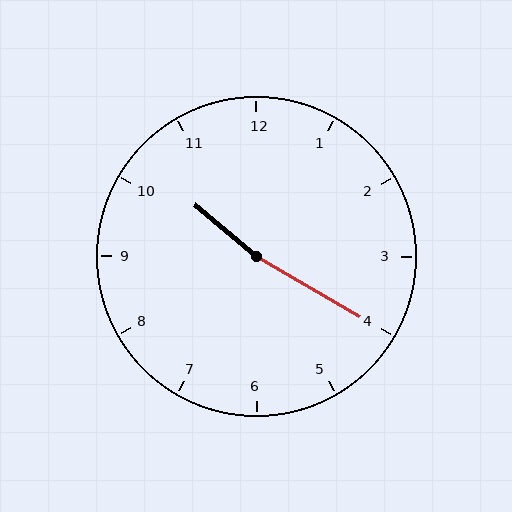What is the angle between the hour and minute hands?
Approximately 170 degrees.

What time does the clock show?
10:20.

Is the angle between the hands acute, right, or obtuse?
It is obtuse.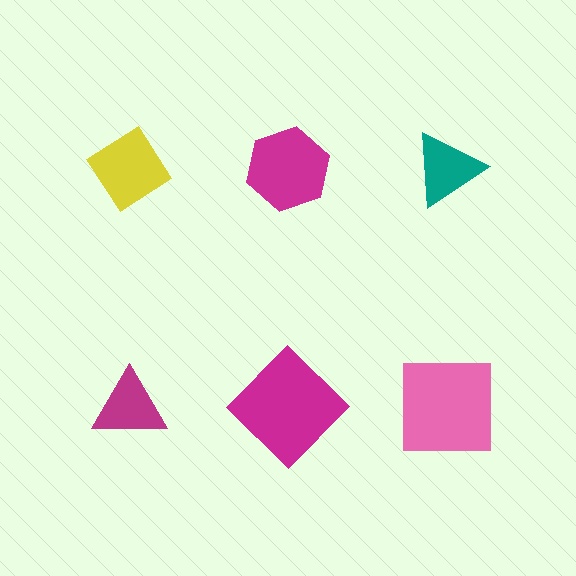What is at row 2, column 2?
A magenta diamond.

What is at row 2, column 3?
A pink square.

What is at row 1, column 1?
A yellow diamond.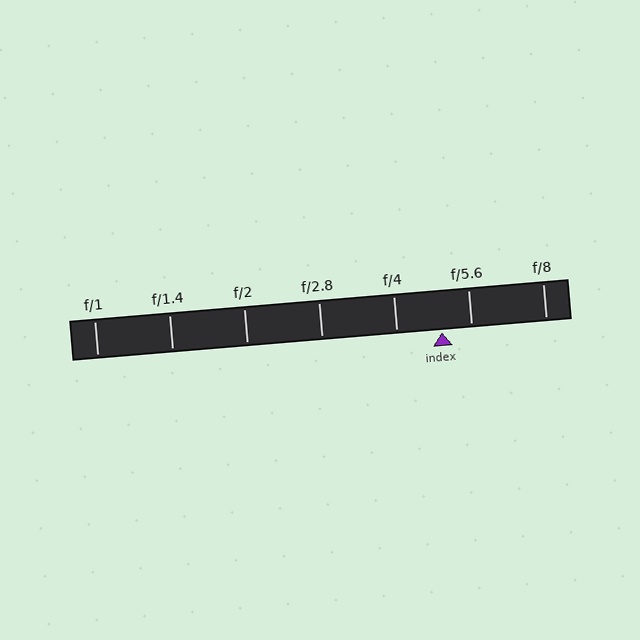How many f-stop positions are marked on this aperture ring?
There are 7 f-stop positions marked.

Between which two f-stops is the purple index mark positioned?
The index mark is between f/4 and f/5.6.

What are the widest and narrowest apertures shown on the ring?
The widest aperture shown is f/1 and the narrowest is f/8.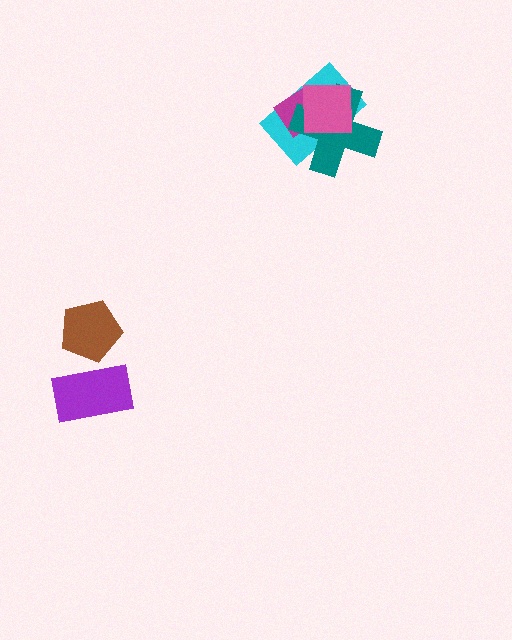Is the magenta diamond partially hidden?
Yes, it is partially covered by another shape.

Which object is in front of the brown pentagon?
The purple rectangle is in front of the brown pentagon.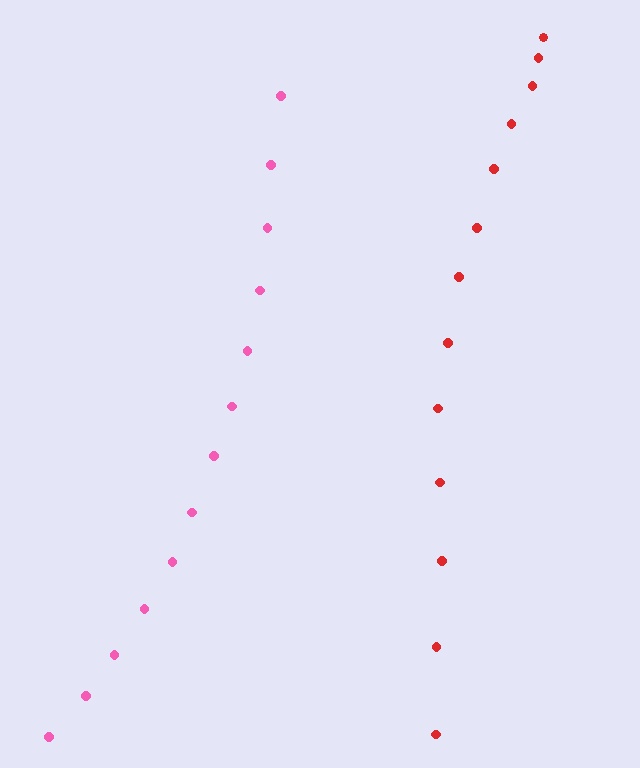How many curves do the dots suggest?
There are 2 distinct paths.